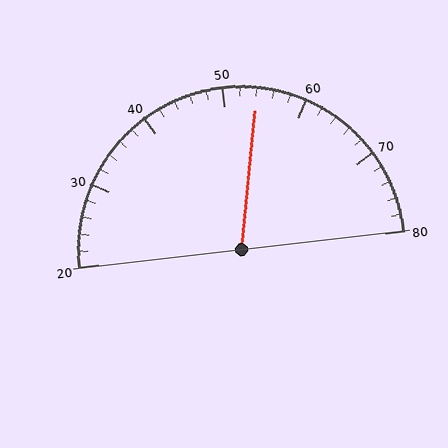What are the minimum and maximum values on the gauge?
The gauge ranges from 20 to 80.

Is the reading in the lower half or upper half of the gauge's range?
The reading is in the upper half of the range (20 to 80).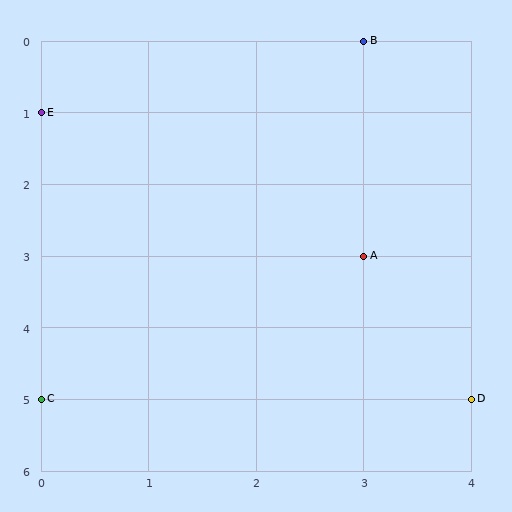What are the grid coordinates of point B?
Point B is at grid coordinates (3, 0).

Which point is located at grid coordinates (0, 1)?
Point E is at (0, 1).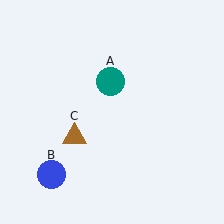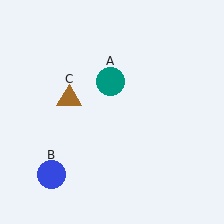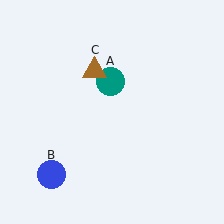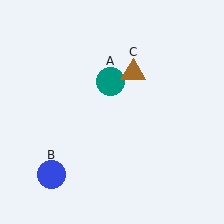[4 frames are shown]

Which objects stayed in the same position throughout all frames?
Teal circle (object A) and blue circle (object B) remained stationary.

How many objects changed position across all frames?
1 object changed position: brown triangle (object C).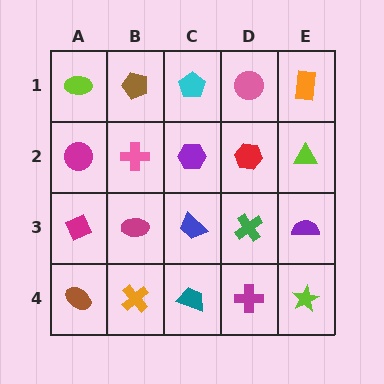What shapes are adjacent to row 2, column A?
A lime ellipse (row 1, column A), a magenta diamond (row 3, column A), a pink cross (row 2, column B).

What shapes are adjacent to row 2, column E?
An orange rectangle (row 1, column E), a purple semicircle (row 3, column E), a red hexagon (row 2, column D).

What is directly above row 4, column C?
A blue trapezoid.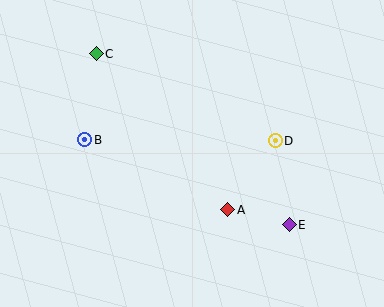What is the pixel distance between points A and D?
The distance between A and D is 84 pixels.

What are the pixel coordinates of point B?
Point B is at (85, 140).